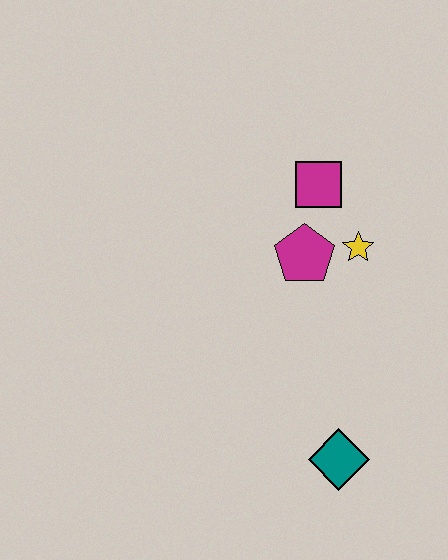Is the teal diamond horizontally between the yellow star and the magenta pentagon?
Yes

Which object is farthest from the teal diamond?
The magenta square is farthest from the teal diamond.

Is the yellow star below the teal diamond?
No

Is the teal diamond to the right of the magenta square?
Yes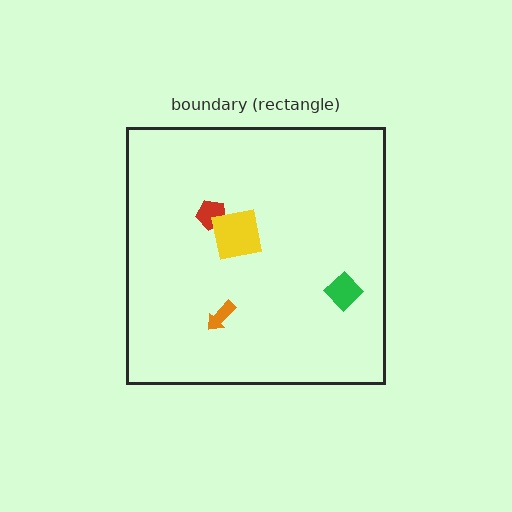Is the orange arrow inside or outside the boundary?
Inside.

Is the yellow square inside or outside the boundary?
Inside.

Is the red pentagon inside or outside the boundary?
Inside.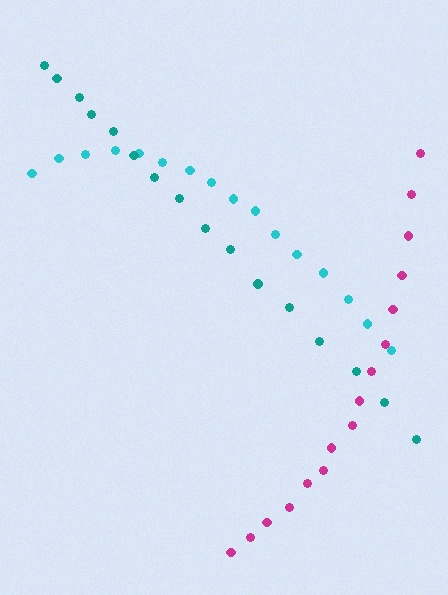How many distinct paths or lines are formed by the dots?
There are 3 distinct paths.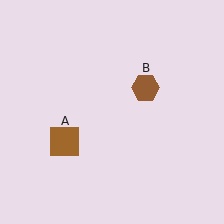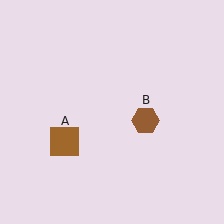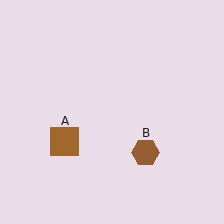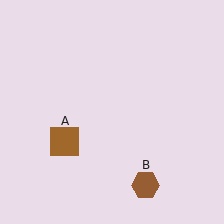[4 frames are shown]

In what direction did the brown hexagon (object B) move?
The brown hexagon (object B) moved down.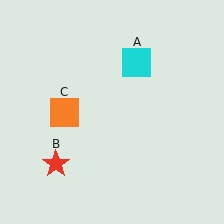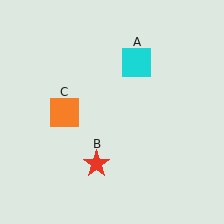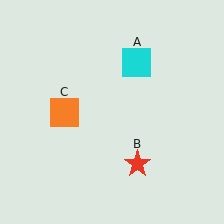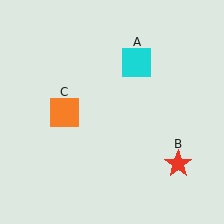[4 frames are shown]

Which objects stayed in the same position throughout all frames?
Cyan square (object A) and orange square (object C) remained stationary.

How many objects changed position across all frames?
1 object changed position: red star (object B).